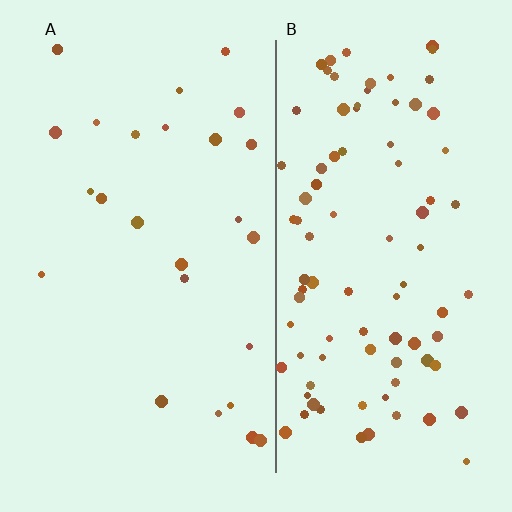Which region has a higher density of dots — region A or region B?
B (the right).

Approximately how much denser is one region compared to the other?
Approximately 3.7× — region B over region A.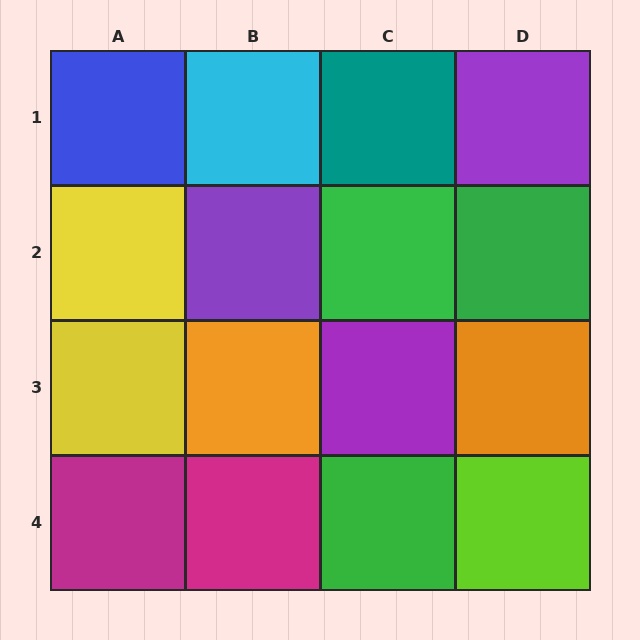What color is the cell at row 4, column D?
Lime.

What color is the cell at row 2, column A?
Yellow.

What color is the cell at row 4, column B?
Magenta.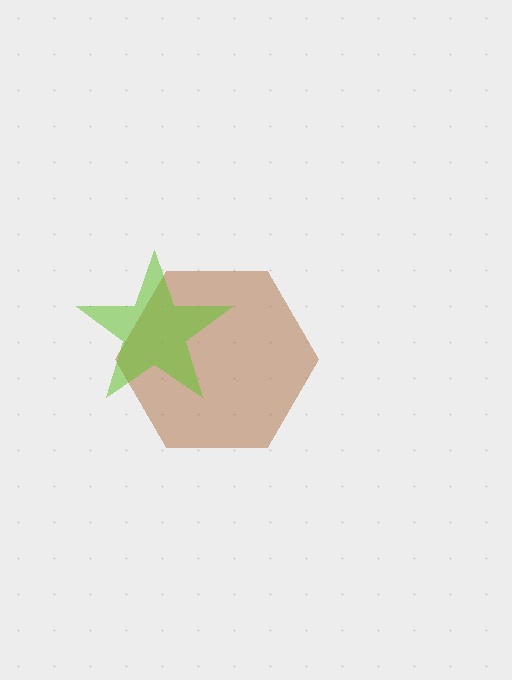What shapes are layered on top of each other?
The layered shapes are: a brown hexagon, a lime star.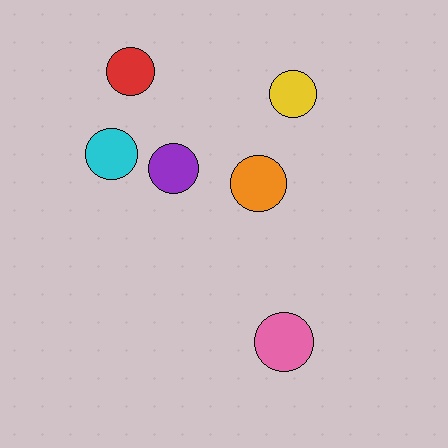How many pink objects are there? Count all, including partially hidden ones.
There is 1 pink object.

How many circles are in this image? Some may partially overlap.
There are 6 circles.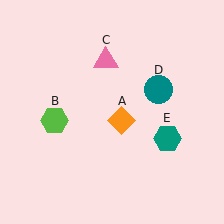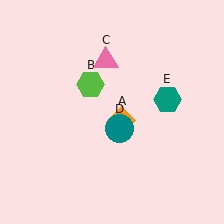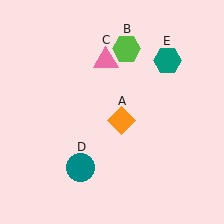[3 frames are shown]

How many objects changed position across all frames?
3 objects changed position: lime hexagon (object B), teal circle (object D), teal hexagon (object E).